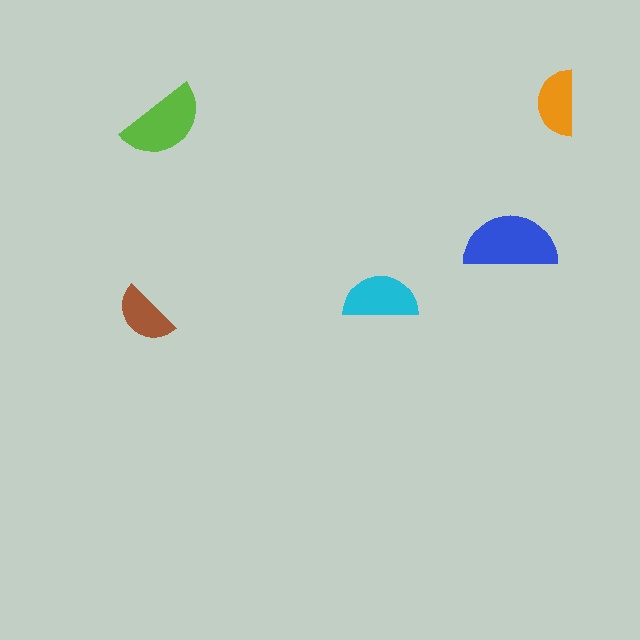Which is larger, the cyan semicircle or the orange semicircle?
The cyan one.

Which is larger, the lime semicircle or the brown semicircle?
The lime one.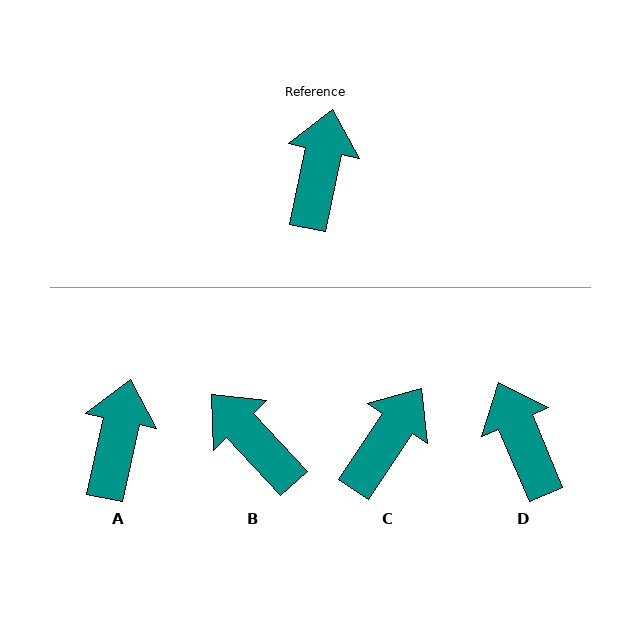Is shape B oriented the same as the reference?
No, it is off by about 55 degrees.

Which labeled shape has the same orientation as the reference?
A.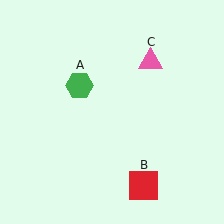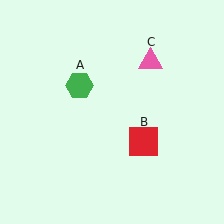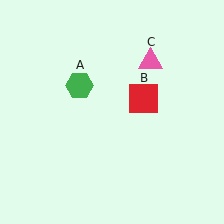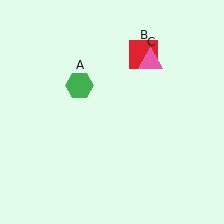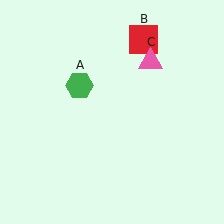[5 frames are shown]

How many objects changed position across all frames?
1 object changed position: red square (object B).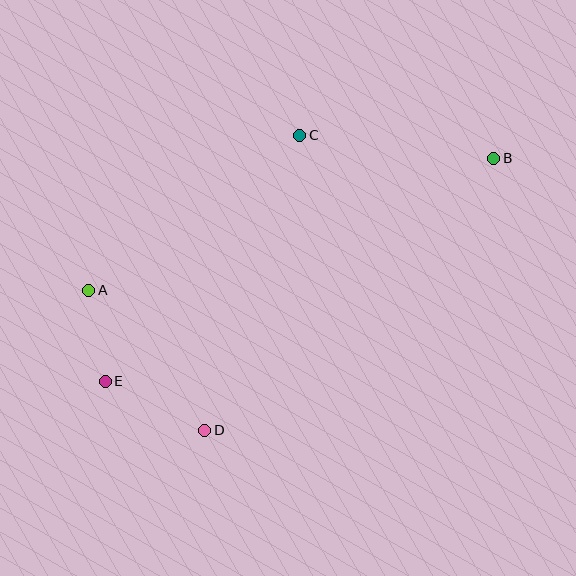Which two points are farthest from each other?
Points B and E are farthest from each other.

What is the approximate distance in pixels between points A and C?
The distance between A and C is approximately 262 pixels.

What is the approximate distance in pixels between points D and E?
The distance between D and E is approximately 111 pixels.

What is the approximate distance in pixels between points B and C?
The distance between B and C is approximately 195 pixels.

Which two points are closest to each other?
Points A and E are closest to each other.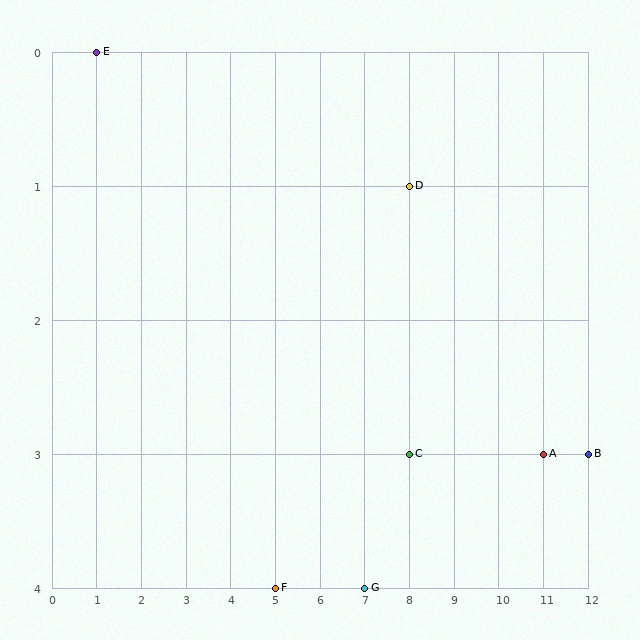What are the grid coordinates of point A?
Point A is at grid coordinates (11, 3).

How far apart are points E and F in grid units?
Points E and F are 4 columns and 4 rows apart (about 5.7 grid units diagonally).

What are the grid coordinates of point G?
Point G is at grid coordinates (7, 4).